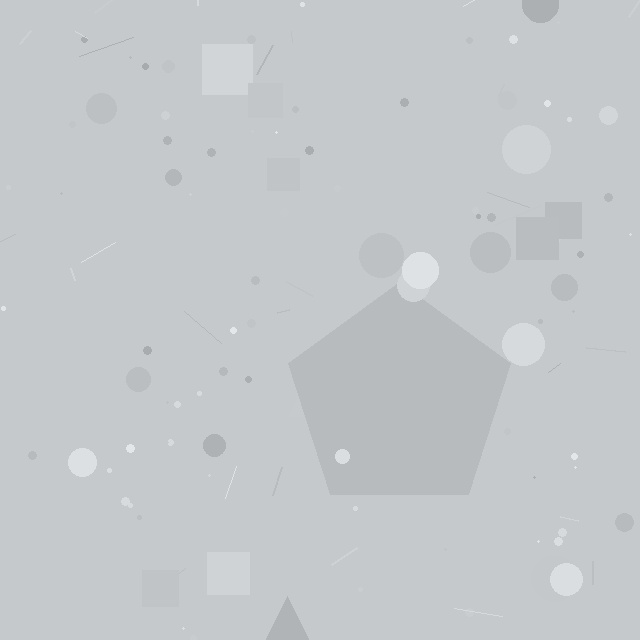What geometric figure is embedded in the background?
A pentagon is embedded in the background.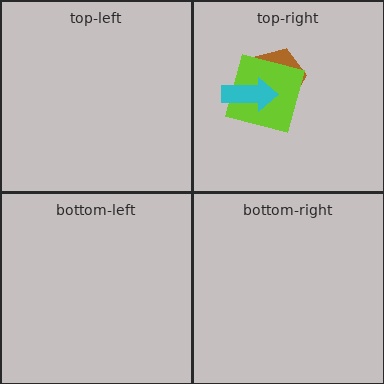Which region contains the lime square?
The top-right region.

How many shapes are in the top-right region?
3.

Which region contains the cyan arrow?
The top-right region.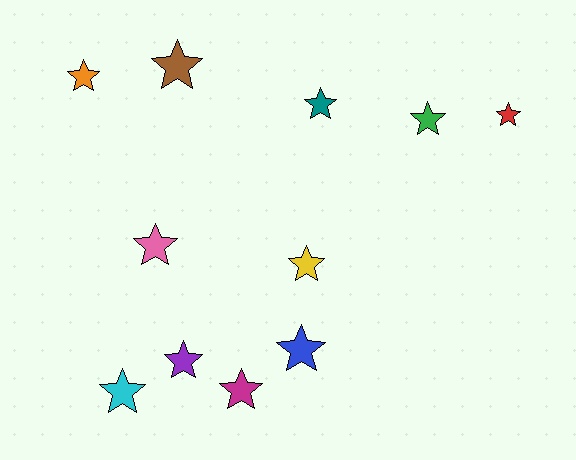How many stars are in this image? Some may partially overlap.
There are 11 stars.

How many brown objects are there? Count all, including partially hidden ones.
There is 1 brown object.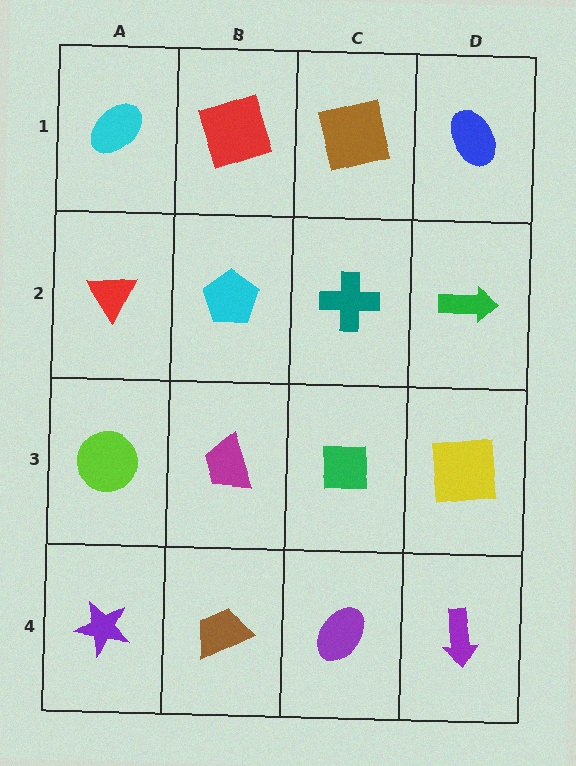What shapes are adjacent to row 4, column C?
A green square (row 3, column C), a brown trapezoid (row 4, column B), a purple arrow (row 4, column D).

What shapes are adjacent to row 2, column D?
A blue ellipse (row 1, column D), a yellow square (row 3, column D), a teal cross (row 2, column C).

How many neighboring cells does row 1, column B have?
3.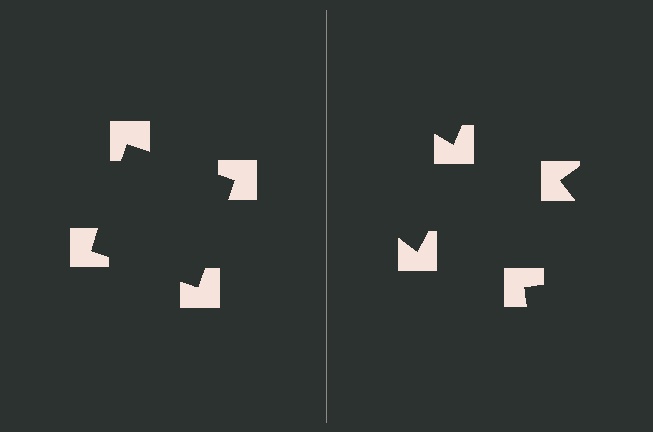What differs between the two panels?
The notched squares are positioned identically on both sides; only the wedge orientations differ. On the left they align to a square; on the right they are misaligned.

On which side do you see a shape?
An illusory square appears on the left side. On the right side the wedge cuts are rotated, so no coherent shape forms.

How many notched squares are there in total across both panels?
8 — 4 on each side.